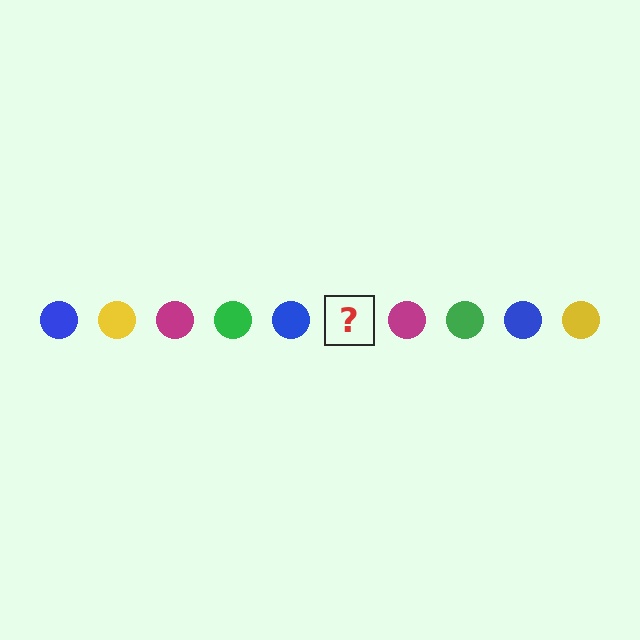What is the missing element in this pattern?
The missing element is a yellow circle.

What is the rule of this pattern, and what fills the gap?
The rule is that the pattern cycles through blue, yellow, magenta, green circles. The gap should be filled with a yellow circle.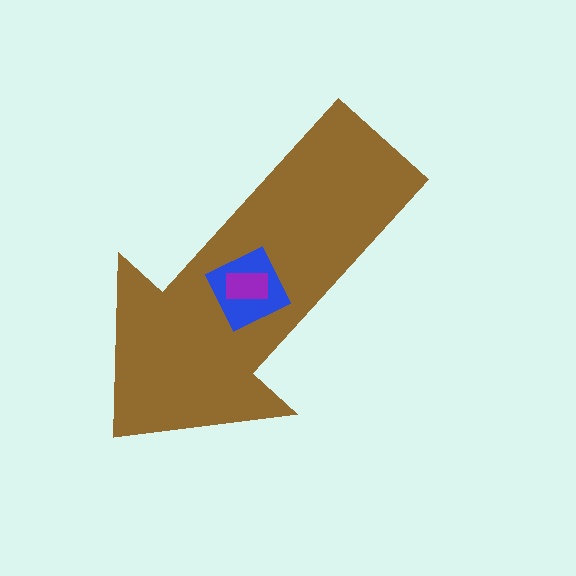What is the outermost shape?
The brown arrow.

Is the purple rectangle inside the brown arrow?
Yes.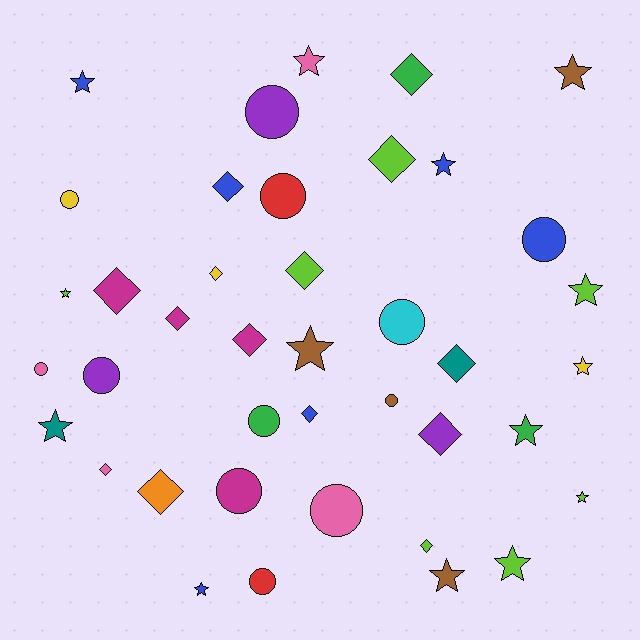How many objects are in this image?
There are 40 objects.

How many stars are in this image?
There are 14 stars.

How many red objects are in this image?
There are 2 red objects.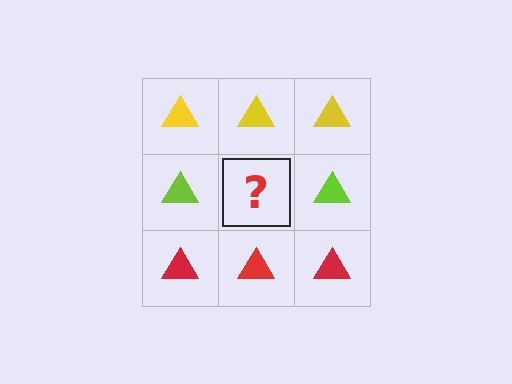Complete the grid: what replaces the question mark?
The question mark should be replaced with a lime triangle.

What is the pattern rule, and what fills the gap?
The rule is that each row has a consistent color. The gap should be filled with a lime triangle.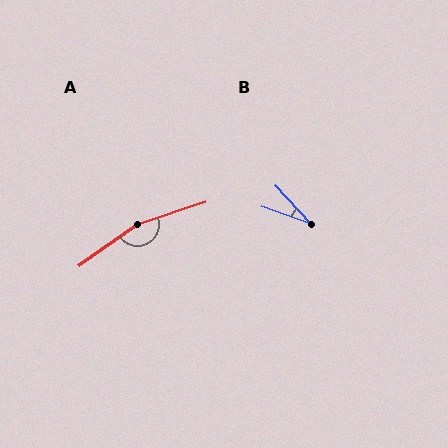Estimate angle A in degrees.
Approximately 162 degrees.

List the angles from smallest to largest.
B (28°), A (162°).